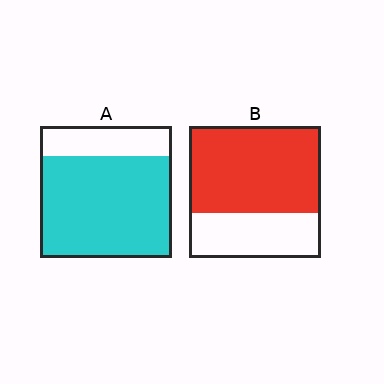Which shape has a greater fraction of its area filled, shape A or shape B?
Shape A.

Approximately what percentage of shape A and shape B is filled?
A is approximately 75% and B is approximately 65%.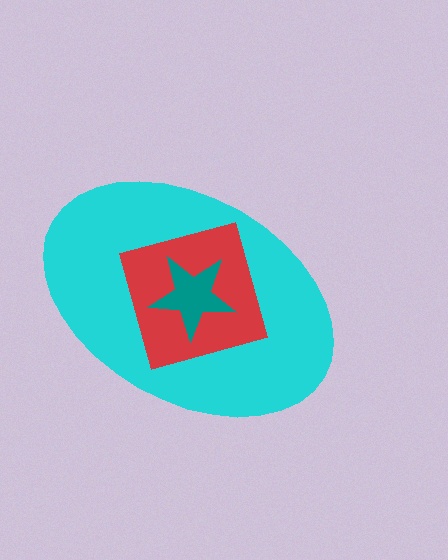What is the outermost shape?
The cyan ellipse.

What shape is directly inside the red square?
The teal star.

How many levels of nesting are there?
3.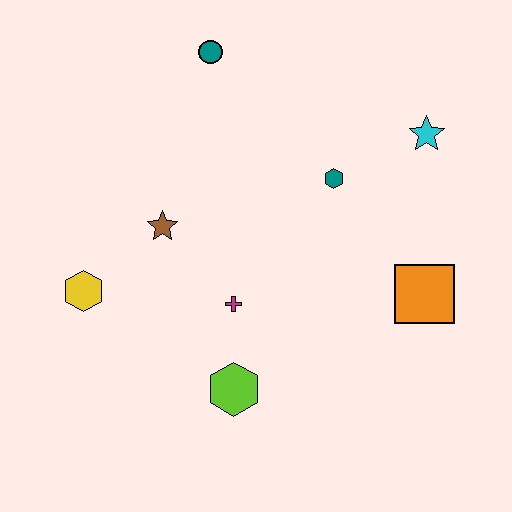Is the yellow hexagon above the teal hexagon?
No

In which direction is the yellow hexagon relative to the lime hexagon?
The yellow hexagon is to the left of the lime hexagon.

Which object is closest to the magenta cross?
The lime hexagon is closest to the magenta cross.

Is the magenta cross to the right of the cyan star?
No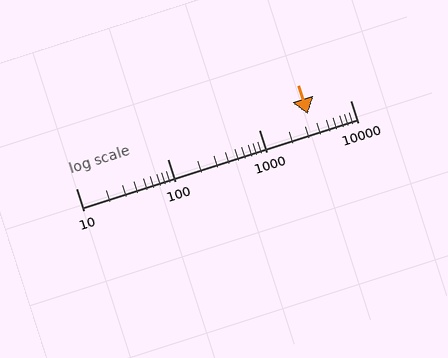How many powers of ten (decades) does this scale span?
The scale spans 3 decades, from 10 to 10000.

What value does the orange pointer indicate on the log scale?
The pointer indicates approximately 3400.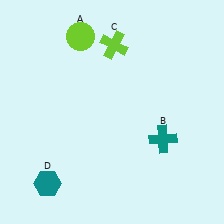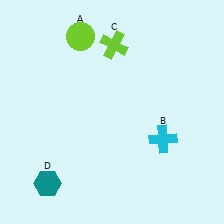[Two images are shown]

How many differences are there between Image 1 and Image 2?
There is 1 difference between the two images.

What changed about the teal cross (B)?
In Image 1, B is teal. In Image 2, it changed to cyan.